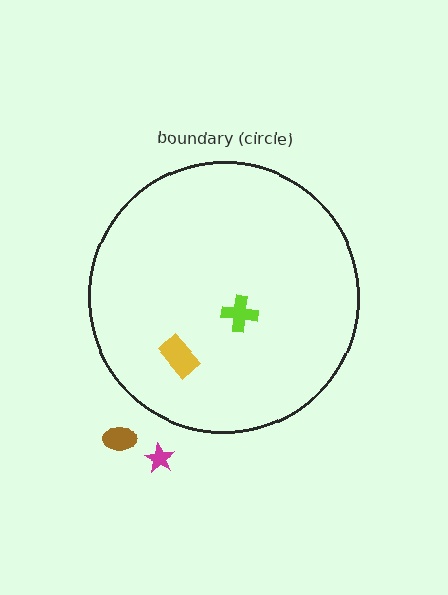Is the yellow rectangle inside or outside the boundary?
Inside.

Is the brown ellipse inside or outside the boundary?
Outside.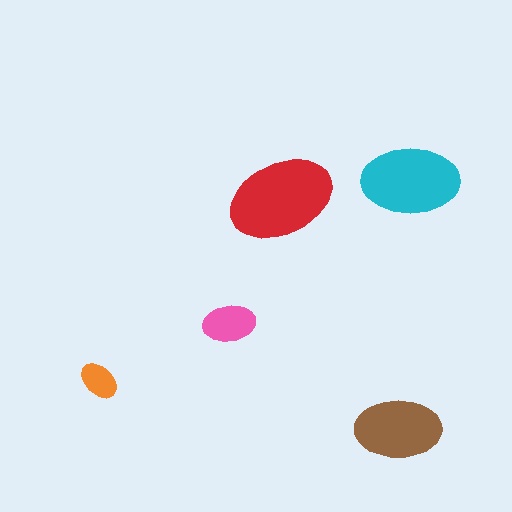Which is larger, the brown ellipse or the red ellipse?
The red one.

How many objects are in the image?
There are 5 objects in the image.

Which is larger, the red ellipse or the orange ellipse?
The red one.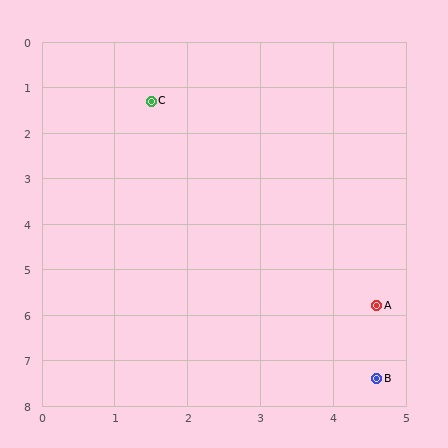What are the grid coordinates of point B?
Point B is at approximately (4.6, 7.4).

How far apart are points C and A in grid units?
Points C and A are about 5.5 grid units apart.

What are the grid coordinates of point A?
Point A is at approximately (4.6, 5.8).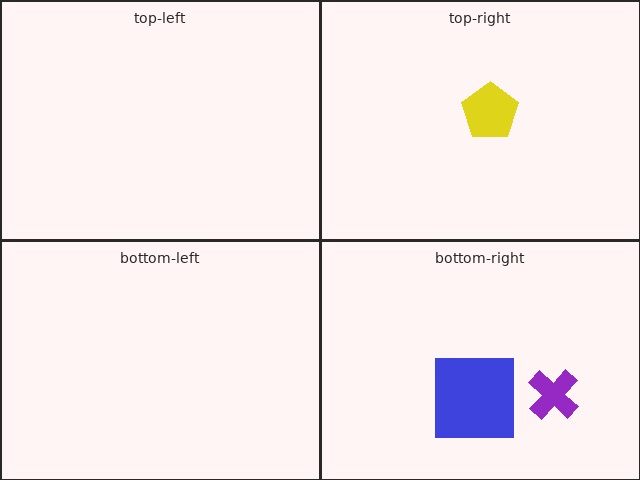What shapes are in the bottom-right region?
The purple cross, the blue square.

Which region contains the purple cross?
The bottom-right region.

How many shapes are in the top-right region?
1.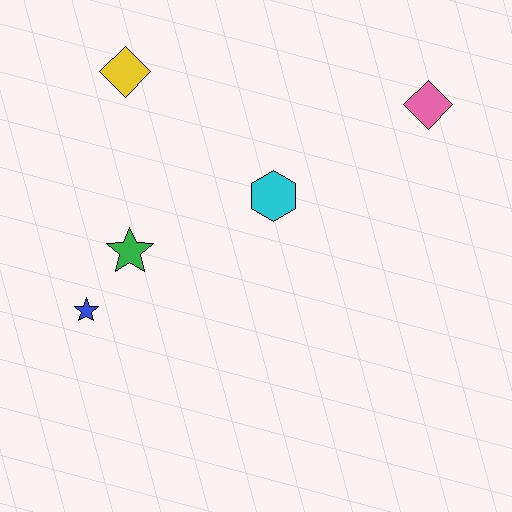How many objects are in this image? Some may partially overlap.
There are 5 objects.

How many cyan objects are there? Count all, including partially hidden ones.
There is 1 cyan object.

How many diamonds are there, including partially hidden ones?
There are 2 diamonds.